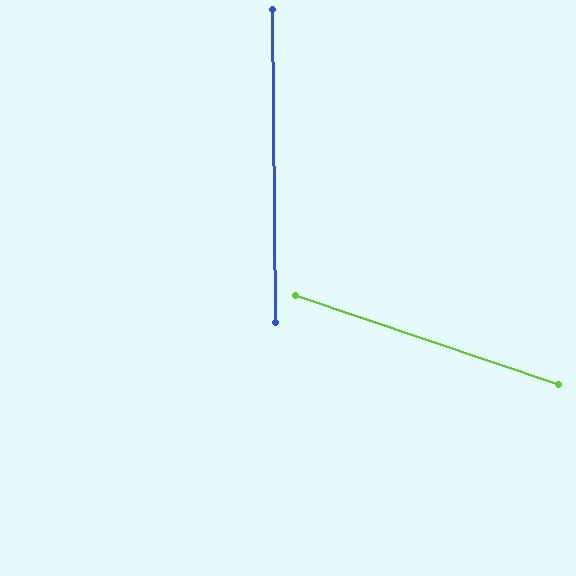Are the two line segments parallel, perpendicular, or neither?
Neither parallel nor perpendicular — they differ by about 71°.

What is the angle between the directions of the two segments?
Approximately 71 degrees.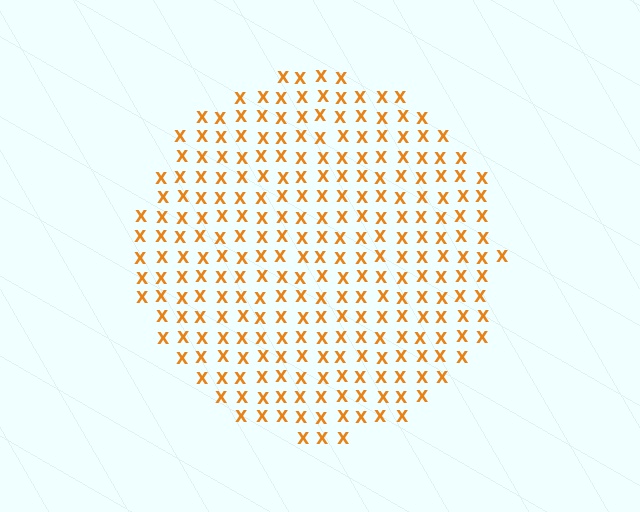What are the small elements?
The small elements are letter X's.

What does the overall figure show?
The overall figure shows a circle.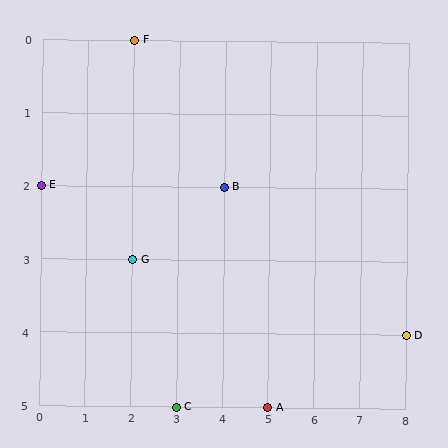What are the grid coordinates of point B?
Point B is at grid coordinates (4, 2).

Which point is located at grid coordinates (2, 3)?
Point G is at (2, 3).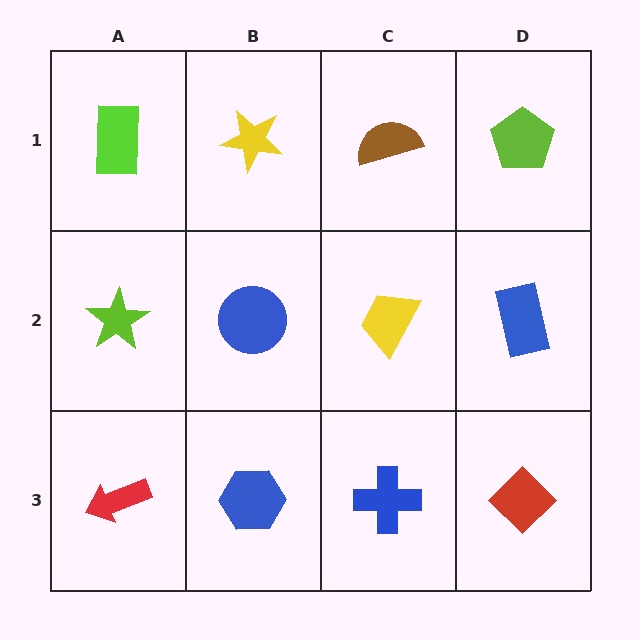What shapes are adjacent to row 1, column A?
A lime star (row 2, column A), a yellow star (row 1, column B).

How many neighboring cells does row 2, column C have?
4.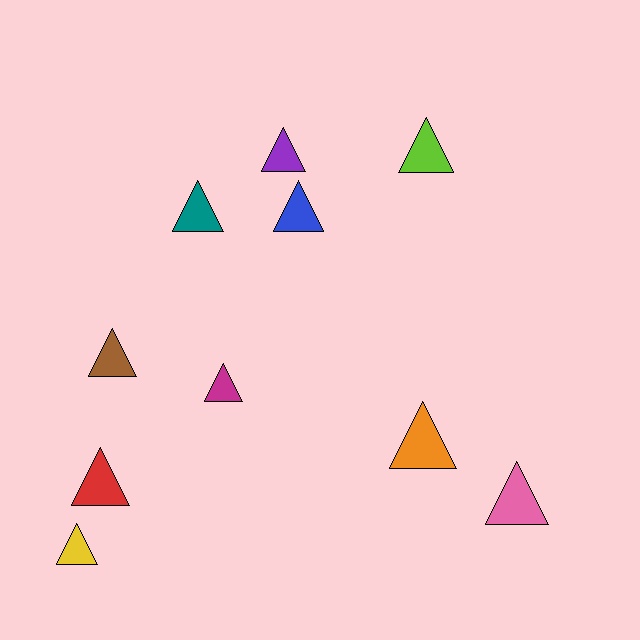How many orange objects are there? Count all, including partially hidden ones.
There is 1 orange object.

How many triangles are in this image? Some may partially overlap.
There are 10 triangles.